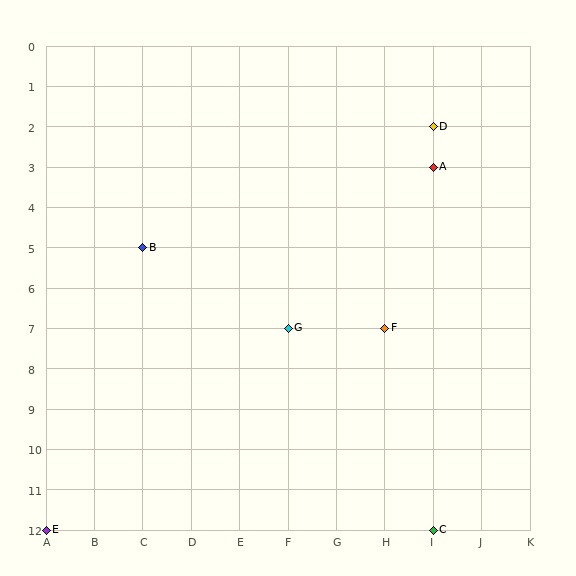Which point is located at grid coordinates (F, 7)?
Point G is at (F, 7).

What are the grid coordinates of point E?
Point E is at grid coordinates (A, 12).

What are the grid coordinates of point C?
Point C is at grid coordinates (I, 12).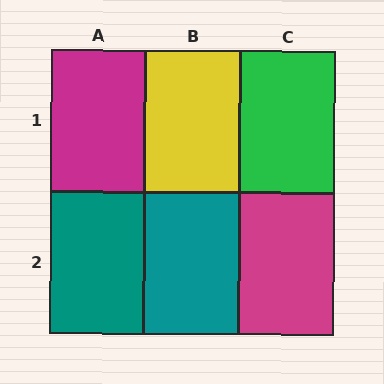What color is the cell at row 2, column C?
Magenta.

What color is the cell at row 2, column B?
Teal.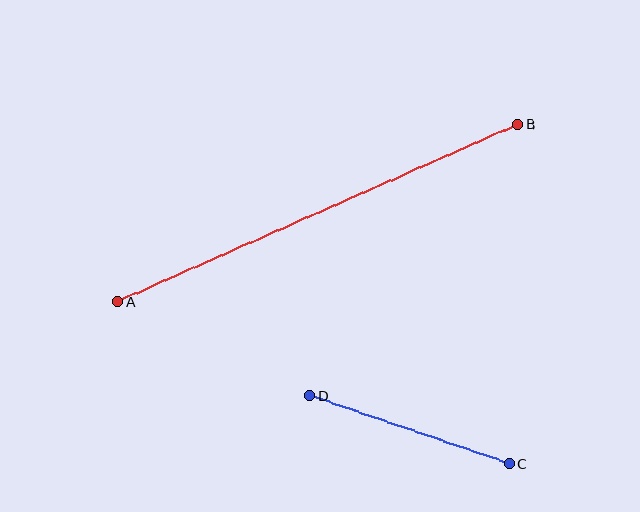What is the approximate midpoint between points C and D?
The midpoint is at approximately (409, 430) pixels.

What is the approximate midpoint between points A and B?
The midpoint is at approximately (318, 213) pixels.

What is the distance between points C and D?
The distance is approximately 210 pixels.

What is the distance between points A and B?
The distance is approximately 437 pixels.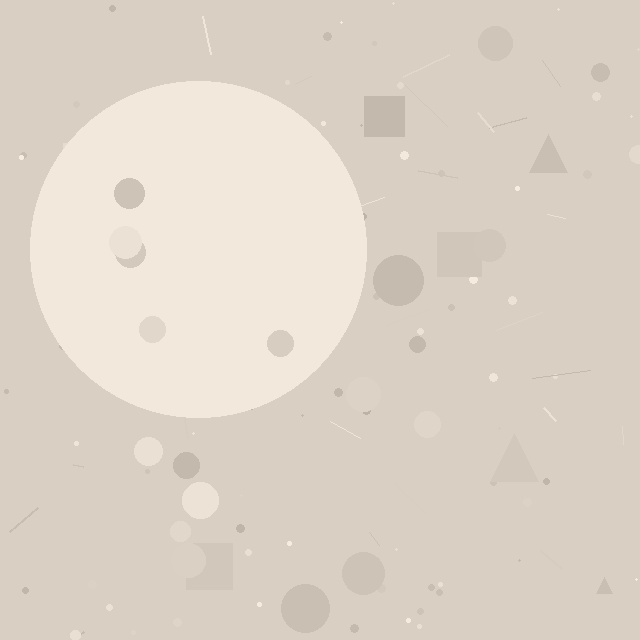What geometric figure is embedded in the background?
A circle is embedded in the background.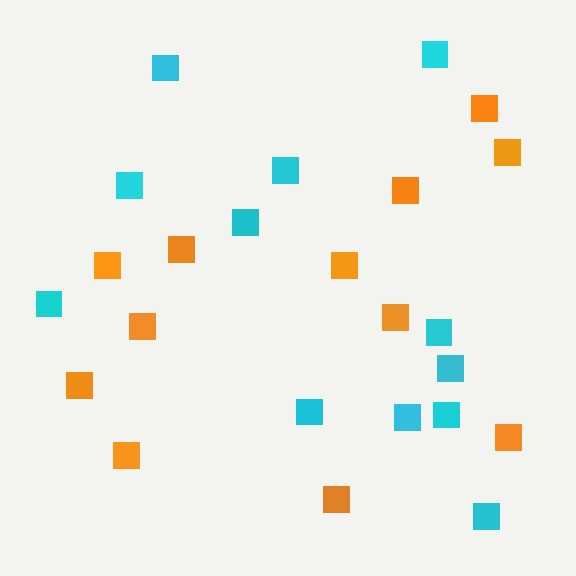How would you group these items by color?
There are 2 groups: one group of cyan squares (12) and one group of orange squares (12).